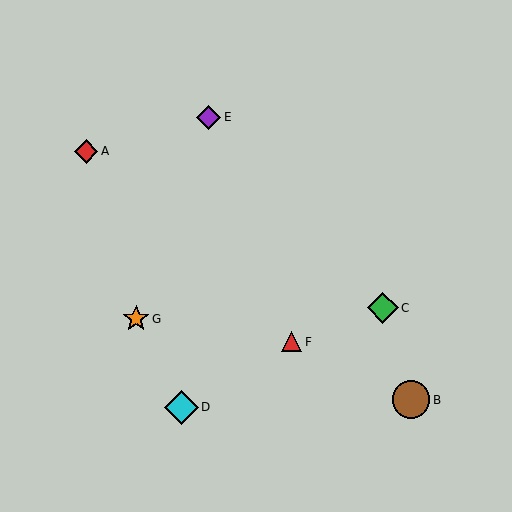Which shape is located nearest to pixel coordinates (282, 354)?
The red triangle (labeled F) at (292, 342) is nearest to that location.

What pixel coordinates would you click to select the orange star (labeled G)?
Click at (136, 319) to select the orange star G.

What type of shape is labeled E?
Shape E is a purple diamond.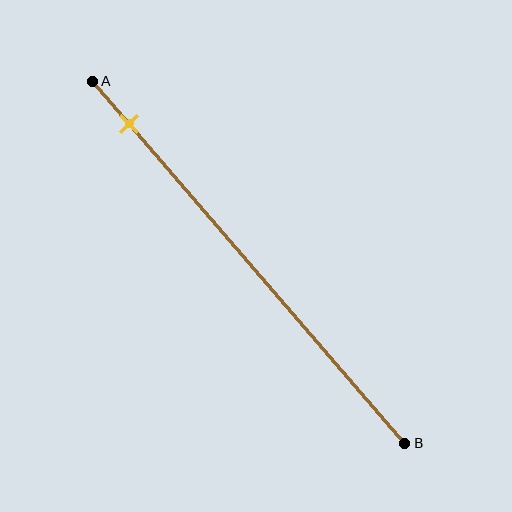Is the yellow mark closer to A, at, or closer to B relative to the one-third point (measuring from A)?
The yellow mark is closer to point A than the one-third point of segment AB.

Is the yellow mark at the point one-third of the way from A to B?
No, the mark is at about 10% from A, not at the 33% one-third point.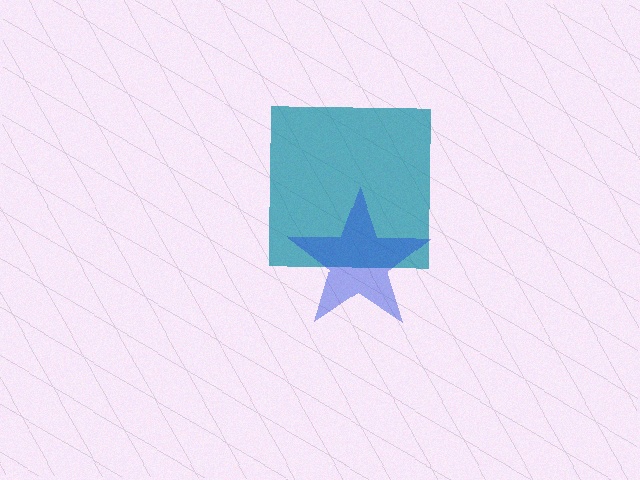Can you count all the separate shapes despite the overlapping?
Yes, there are 2 separate shapes.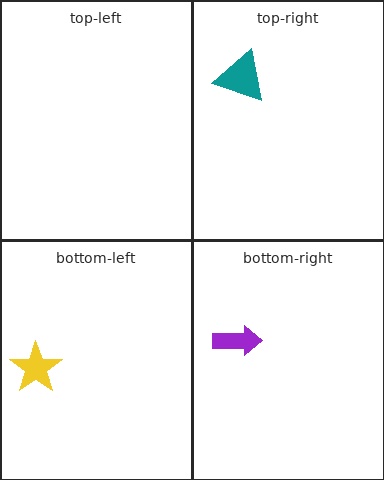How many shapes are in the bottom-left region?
1.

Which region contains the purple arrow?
The bottom-right region.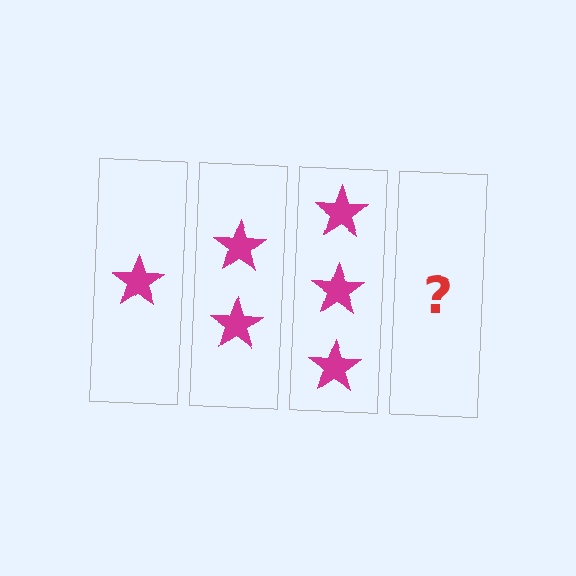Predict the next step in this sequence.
The next step is 4 stars.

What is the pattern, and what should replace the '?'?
The pattern is that each step adds one more star. The '?' should be 4 stars.